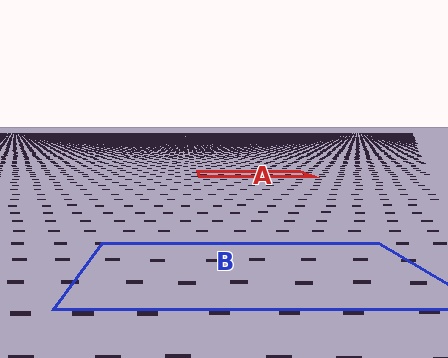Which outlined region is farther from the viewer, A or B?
Region A is farther from the viewer — the texture elements inside it appear smaller and more densely packed.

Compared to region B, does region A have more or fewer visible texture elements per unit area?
Region A has more texture elements per unit area — they are packed more densely because it is farther away.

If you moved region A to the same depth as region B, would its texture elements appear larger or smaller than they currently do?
They would appear larger. At a closer depth, the same texture elements are projected at a bigger on-screen size.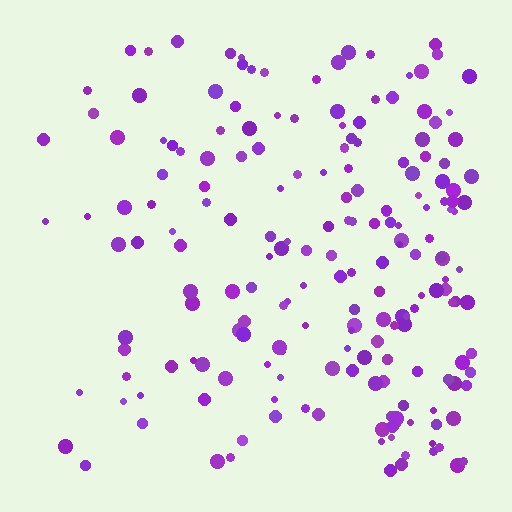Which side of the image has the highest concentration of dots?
The right.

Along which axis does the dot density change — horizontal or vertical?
Horizontal.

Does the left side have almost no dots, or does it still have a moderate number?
Still a moderate number, just noticeably fewer than the right.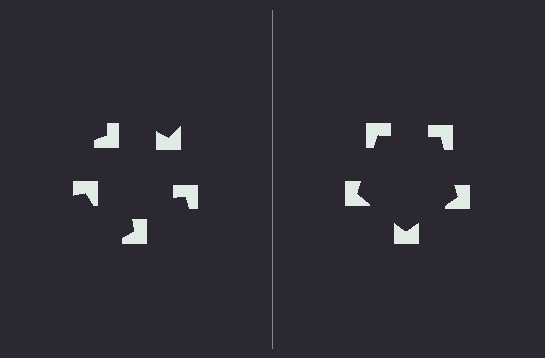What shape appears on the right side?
An illusory pentagon.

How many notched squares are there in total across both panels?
10 — 5 on each side.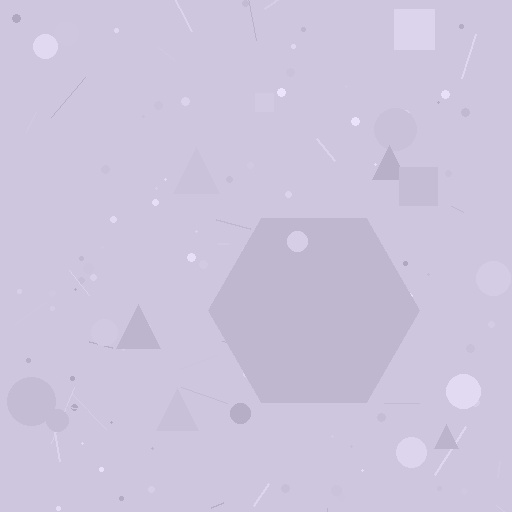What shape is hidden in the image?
A hexagon is hidden in the image.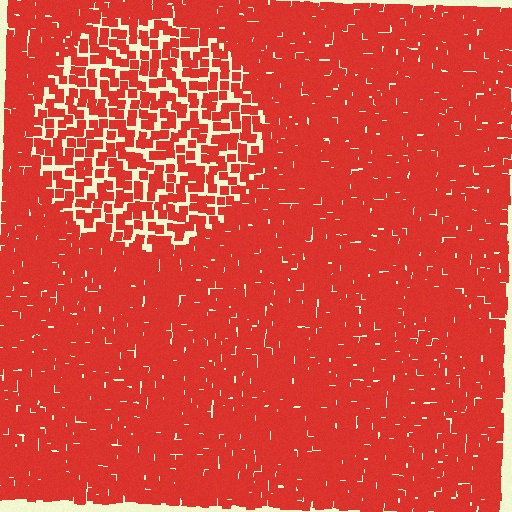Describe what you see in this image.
The image contains small red elements arranged at two different densities. A circle-shaped region is visible where the elements are less densely packed than the surrounding area.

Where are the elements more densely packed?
The elements are more densely packed outside the circle boundary.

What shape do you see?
I see a circle.